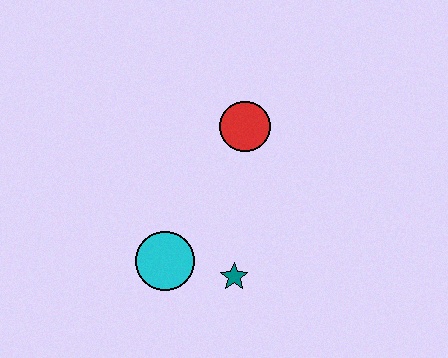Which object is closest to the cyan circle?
The teal star is closest to the cyan circle.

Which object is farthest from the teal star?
The red circle is farthest from the teal star.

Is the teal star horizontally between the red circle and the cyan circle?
Yes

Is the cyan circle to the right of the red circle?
No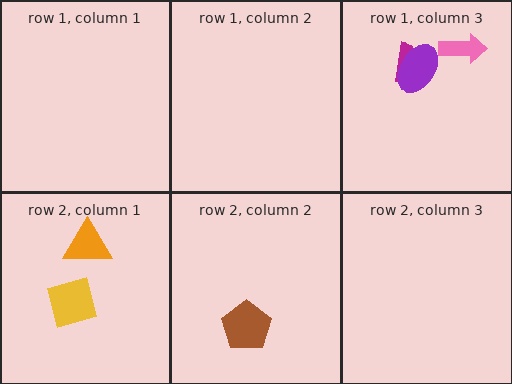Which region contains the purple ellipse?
The row 1, column 3 region.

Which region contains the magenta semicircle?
The row 1, column 3 region.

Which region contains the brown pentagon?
The row 2, column 2 region.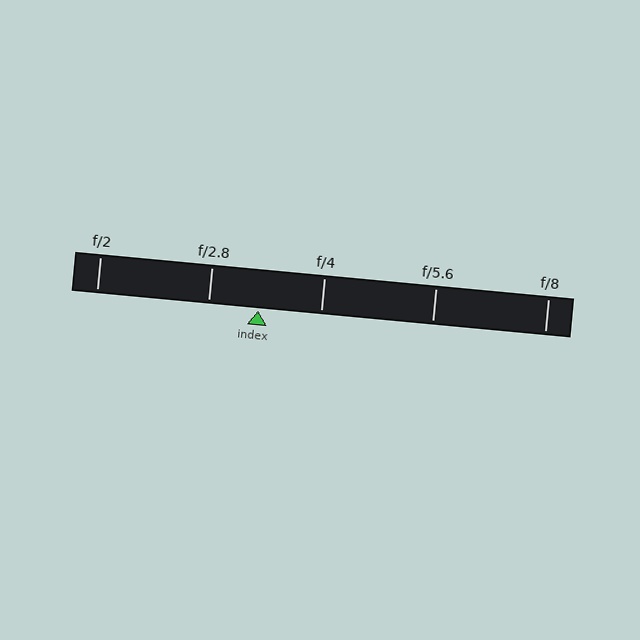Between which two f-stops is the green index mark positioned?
The index mark is between f/2.8 and f/4.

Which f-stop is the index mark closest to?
The index mark is closest to f/2.8.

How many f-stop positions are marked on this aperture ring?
There are 5 f-stop positions marked.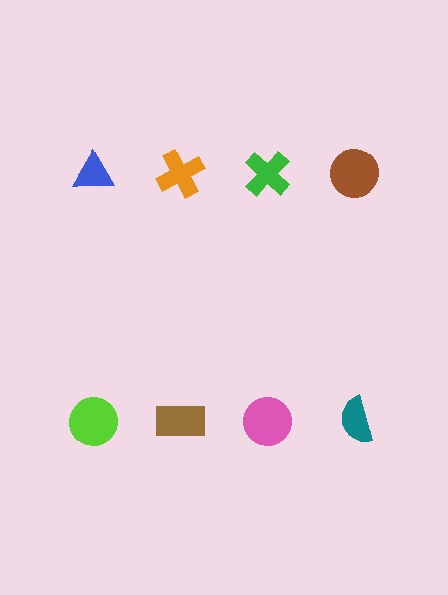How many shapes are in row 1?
4 shapes.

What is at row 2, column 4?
A teal semicircle.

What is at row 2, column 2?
A brown rectangle.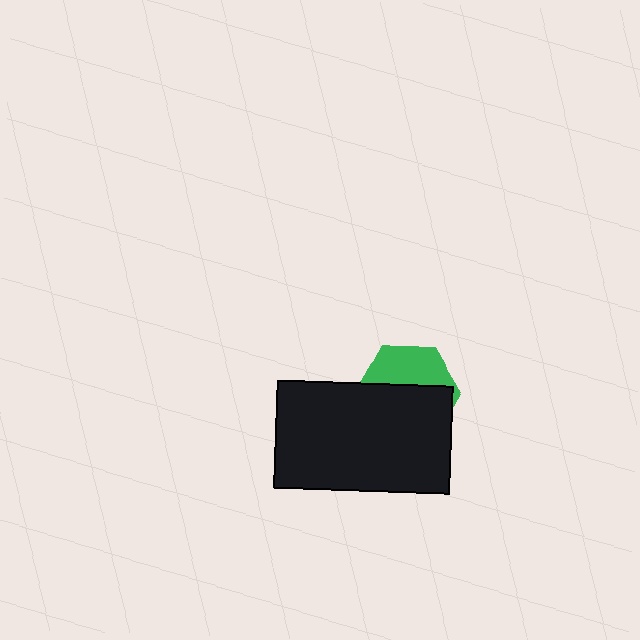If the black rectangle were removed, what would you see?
You would see the complete green hexagon.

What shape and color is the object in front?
The object in front is a black rectangle.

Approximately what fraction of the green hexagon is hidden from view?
Roughly 60% of the green hexagon is hidden behind the black rectangle.